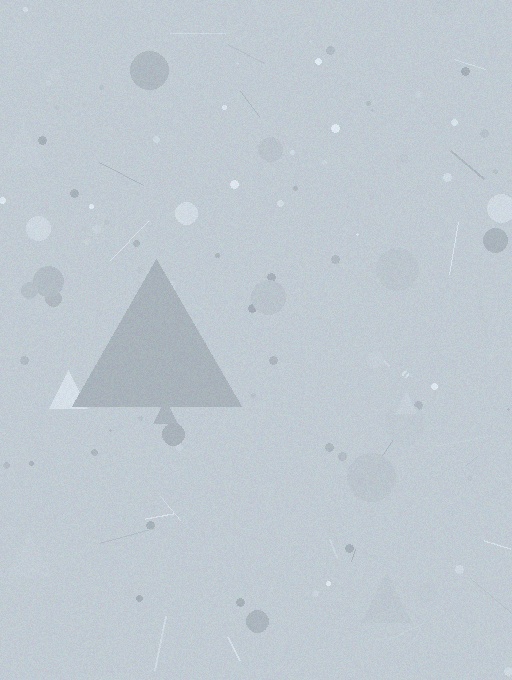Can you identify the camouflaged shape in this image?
The camouflaged shape is a triangle.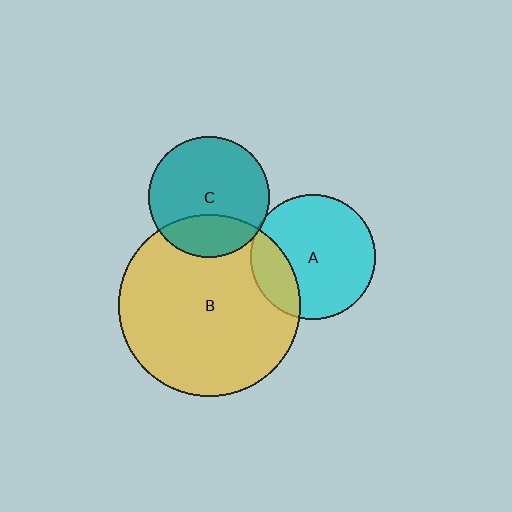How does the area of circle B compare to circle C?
Approximately 2.3 times.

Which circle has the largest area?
Circle B (yellow).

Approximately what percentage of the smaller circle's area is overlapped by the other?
Approximately 25%.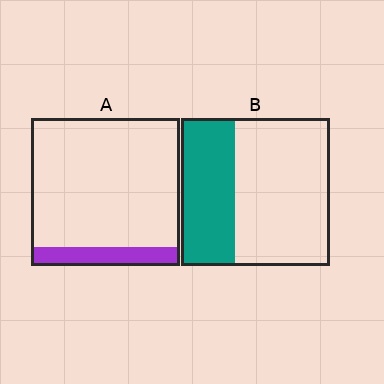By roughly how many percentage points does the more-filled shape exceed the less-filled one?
By roughly 25 percentage points (B over A).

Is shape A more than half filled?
No.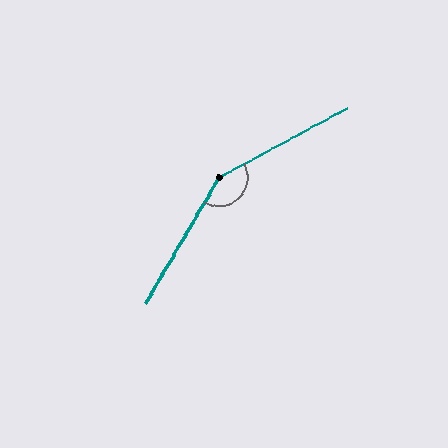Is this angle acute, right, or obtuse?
It is obtuse.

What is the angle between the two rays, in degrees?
Approximately 149 degrees.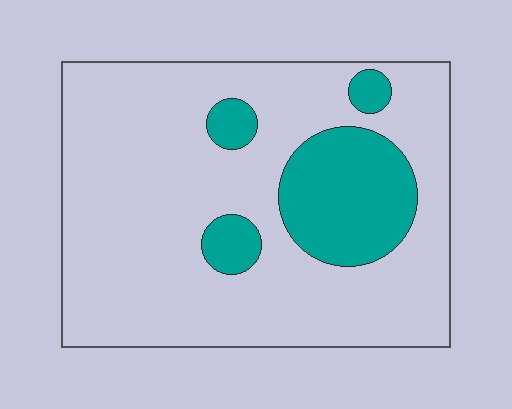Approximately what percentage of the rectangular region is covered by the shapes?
Approximately 20%.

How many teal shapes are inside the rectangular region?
4.